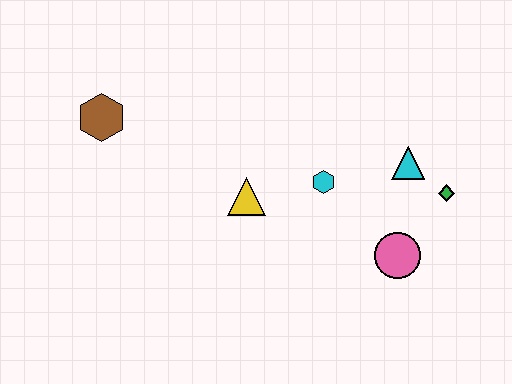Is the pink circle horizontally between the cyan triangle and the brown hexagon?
Yes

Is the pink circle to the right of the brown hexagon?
Yes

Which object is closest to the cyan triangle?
The green diamond is closest to the cyan triangle.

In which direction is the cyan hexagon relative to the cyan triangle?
The cyan hexagon is to the left of the cyan triangle.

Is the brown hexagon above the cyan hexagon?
Yes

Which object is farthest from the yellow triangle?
The green diamond is farthest from the yellow triangle.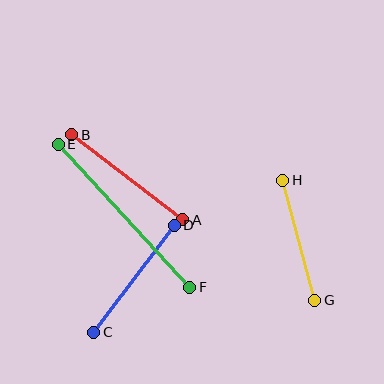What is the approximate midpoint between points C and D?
The midpoint is at approximately (134, 279) pixels.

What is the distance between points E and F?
The distance is approximately 194 pixels.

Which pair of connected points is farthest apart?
Points E and F are farthest apart.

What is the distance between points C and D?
The distance is approximately 134 pixels.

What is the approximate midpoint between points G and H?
The midpoint is at approximately (299, 240) pixels.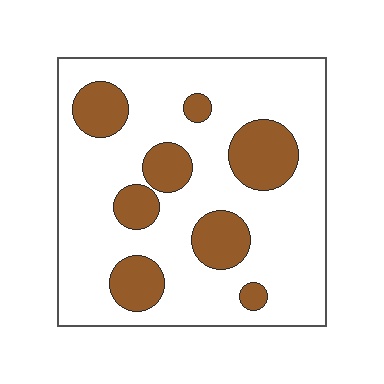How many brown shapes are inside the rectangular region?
8.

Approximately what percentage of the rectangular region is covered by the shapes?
Approximately 25%.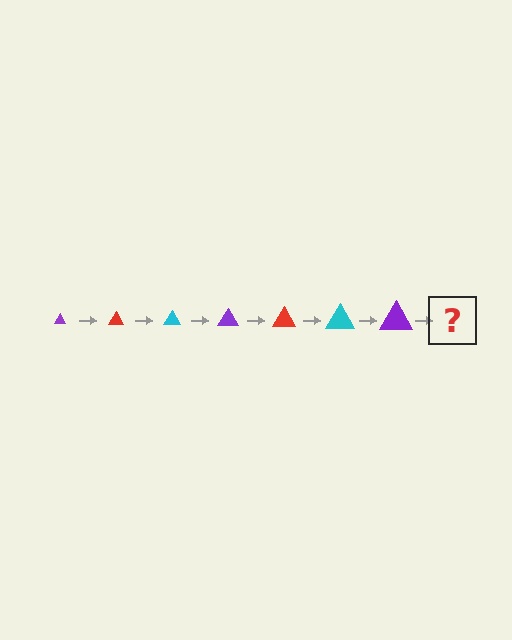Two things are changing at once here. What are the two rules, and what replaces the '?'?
The two rules are that the triangle grows larger each step and the color cycles through purple, red, and cyan. The '?' should be a red triangle, larger than the previous one.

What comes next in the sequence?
The next element should be a red triangle, larger than the previous one.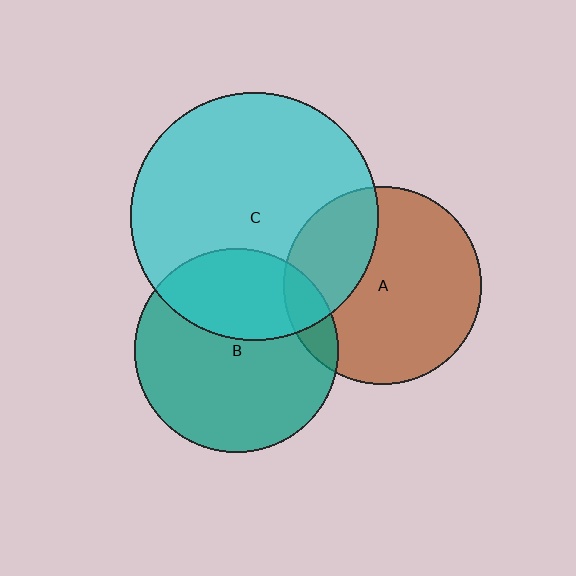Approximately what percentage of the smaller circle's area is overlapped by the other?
Approximately 10%.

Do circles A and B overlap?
Yes.